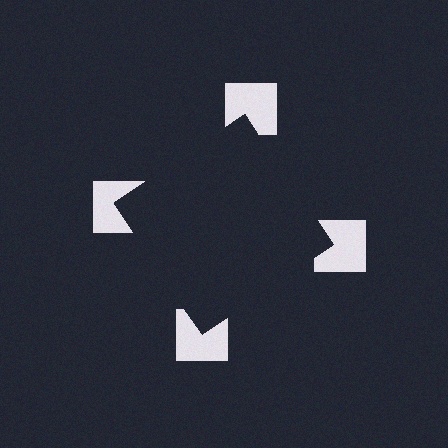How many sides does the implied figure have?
4 sides.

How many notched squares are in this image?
There are 4 — one at each vertex of the illusory square.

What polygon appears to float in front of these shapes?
An illusory square — its edges are inferred from the aligned wedge cuts in the notched squares, not physically drawn.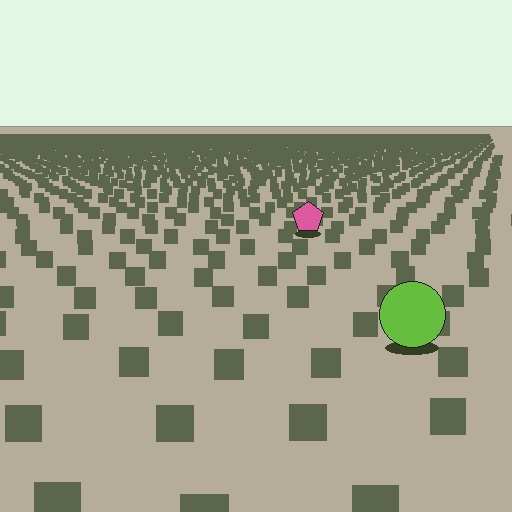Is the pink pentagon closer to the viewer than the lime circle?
No. The lime circle is closer — you can tell from the texture gradient: the ground texture is coarser near it.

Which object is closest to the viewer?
The lime circle is closest. The texture marks near it are larger and more spread out.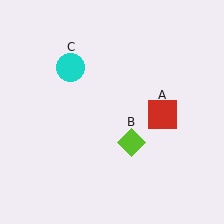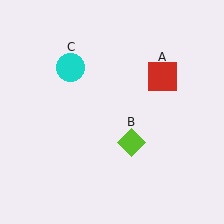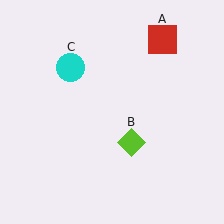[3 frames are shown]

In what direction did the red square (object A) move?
The red square (object A) moved up.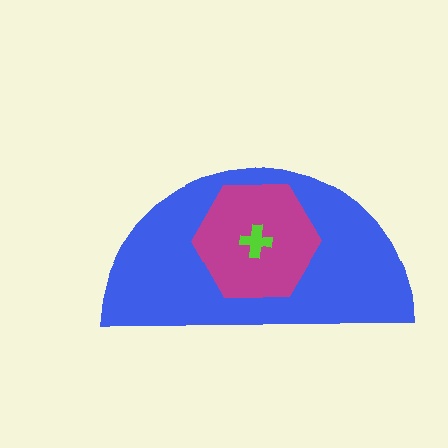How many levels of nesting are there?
3.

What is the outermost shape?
The blue semicircle.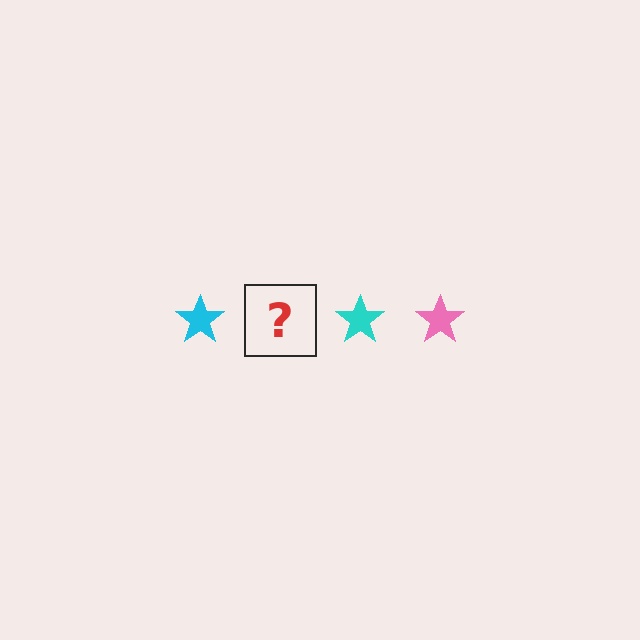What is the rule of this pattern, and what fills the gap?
The rule is that the pattern cycles through cyan, pink stars. The gap should be filled with a pink star.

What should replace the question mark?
The question mark should be replaced with a pink star.